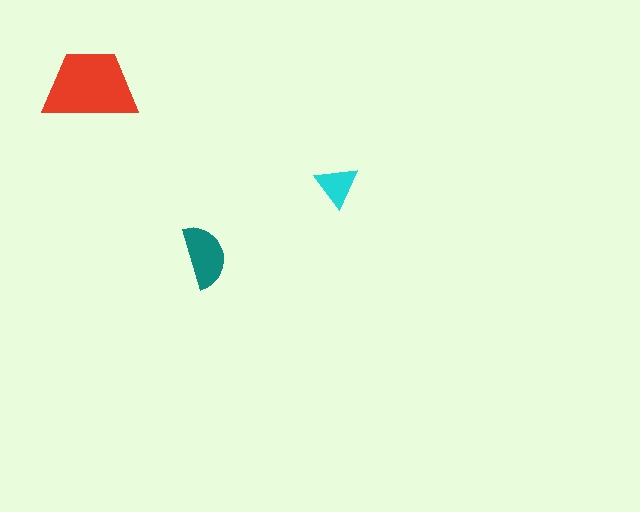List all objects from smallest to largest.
The cyan triangle, the teal semicircle, the red trapezoid.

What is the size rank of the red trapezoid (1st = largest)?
1st.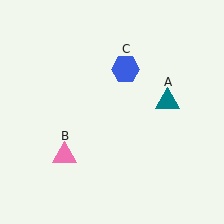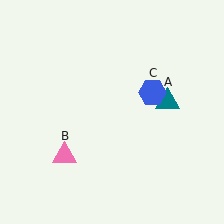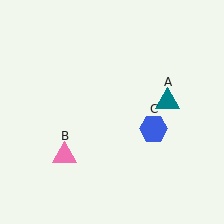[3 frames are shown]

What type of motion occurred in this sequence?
The blue hexagon (object C) rotated clockwise around the center of the scene.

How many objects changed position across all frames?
1 object changed position: blue hexagon (object C).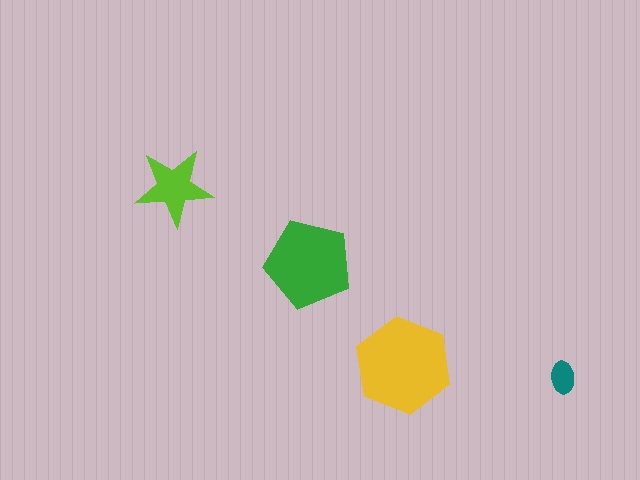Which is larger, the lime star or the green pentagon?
The green pentagon.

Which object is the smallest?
The teal ellipse.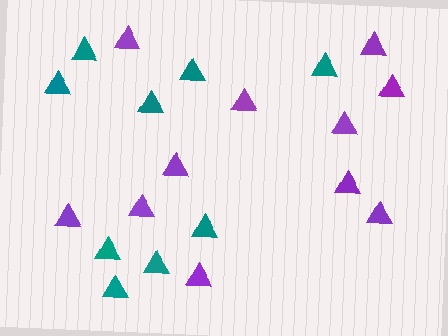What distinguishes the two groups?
There are 2 groups: one group of purple triangles (11) and one group of teal triangles (9).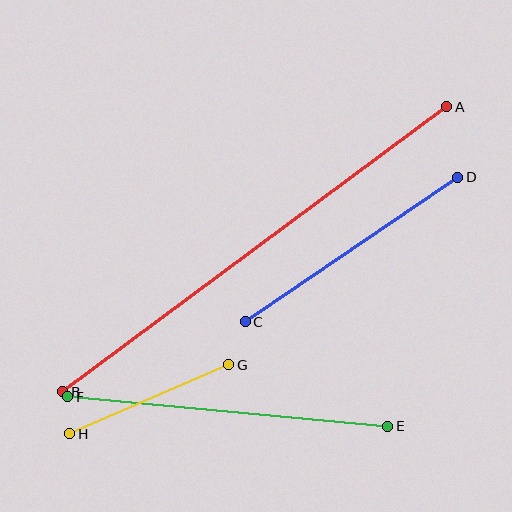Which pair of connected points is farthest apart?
Points A and B are farthest apart.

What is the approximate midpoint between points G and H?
The midpoint is at approximately (149, 399) pixels.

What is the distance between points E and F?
The distance is approximately 321 pixels.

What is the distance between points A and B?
The distance is approximately 478 pixels.